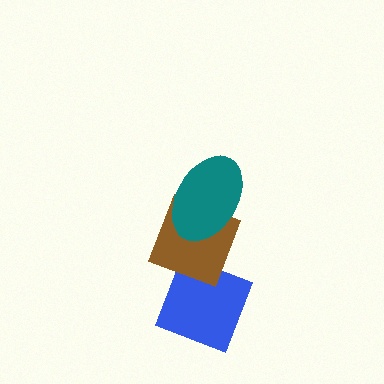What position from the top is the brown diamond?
The brown diamond is 2nd from the top.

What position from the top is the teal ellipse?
The teal ellipse is 1st from the top.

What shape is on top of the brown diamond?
The teal ellipse is on top of the brown diamond.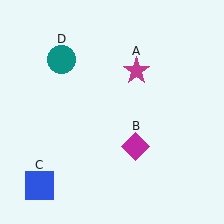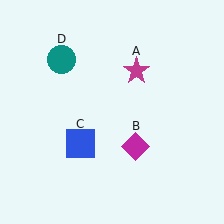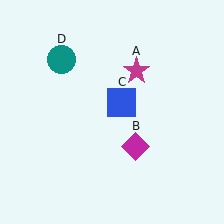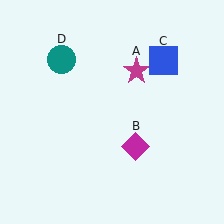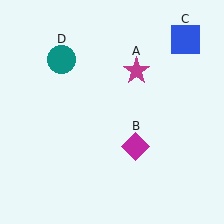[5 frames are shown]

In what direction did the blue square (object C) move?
The blue square (object C) moved up and to the right.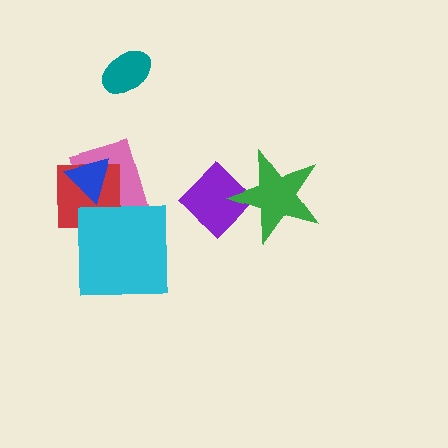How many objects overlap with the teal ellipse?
0 objects overlap with the teal ellipse.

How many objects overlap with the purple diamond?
1 object overlaps with the purple diamond.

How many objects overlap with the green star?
1 object overlaps with the green star.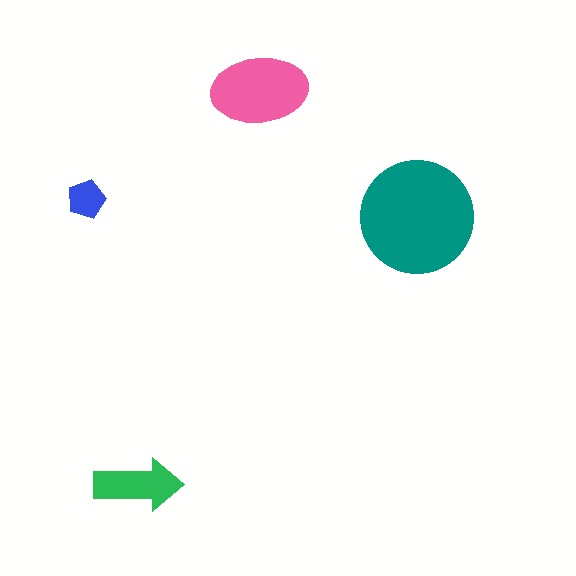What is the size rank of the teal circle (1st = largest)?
1st.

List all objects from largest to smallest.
The teal circle, the pink ellipse, the green arrow, the blue pentagon.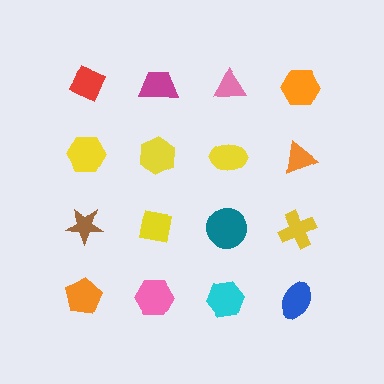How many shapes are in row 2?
4 shapes.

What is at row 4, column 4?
A blue ellipse.